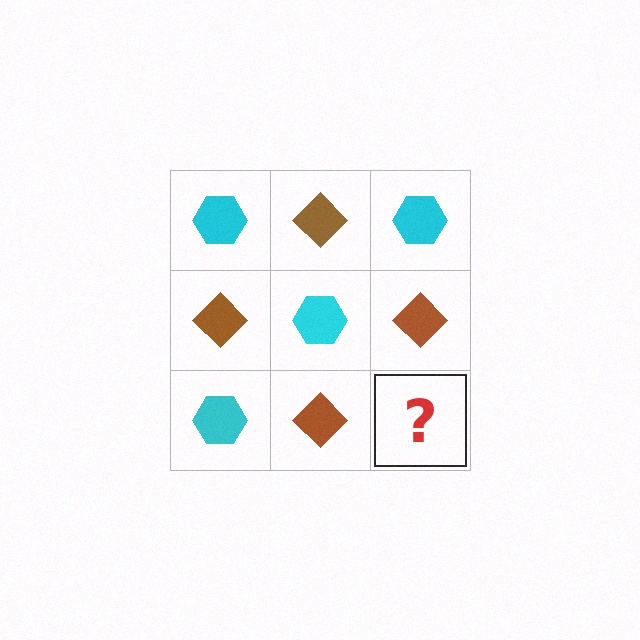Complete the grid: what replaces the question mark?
The question mark should be replaced with a cyan hexagon.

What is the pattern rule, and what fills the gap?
The rule is that it alternates cyan hexagon and brown diamond in a checkerboard pattern. The gap should be filled with a cyan hexagon.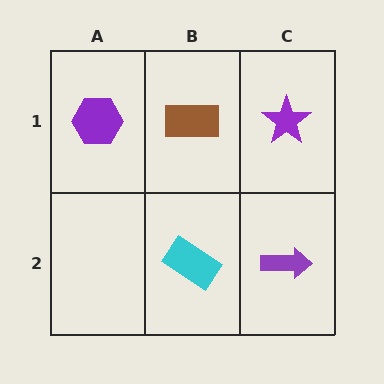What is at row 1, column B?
A brown rectangle.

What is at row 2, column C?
A purple arrow.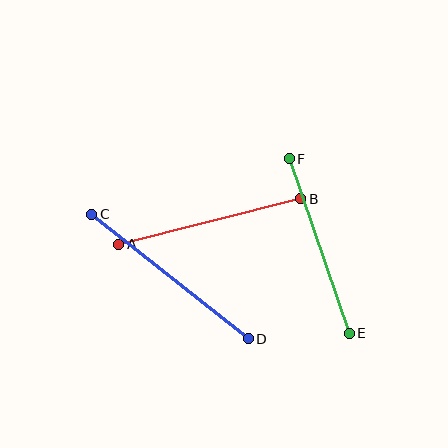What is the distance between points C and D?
The distance is approximately 200 pixels.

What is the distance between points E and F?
The distance is approximately 185 pixels.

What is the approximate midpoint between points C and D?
The midpoint is at approximately (170, 276) pixels.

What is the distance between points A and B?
The distance is approximately 188 pixels.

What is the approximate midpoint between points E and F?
The midpoint is at approximately (319, 246) pixels.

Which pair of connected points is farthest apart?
Points C and D are farthest apart.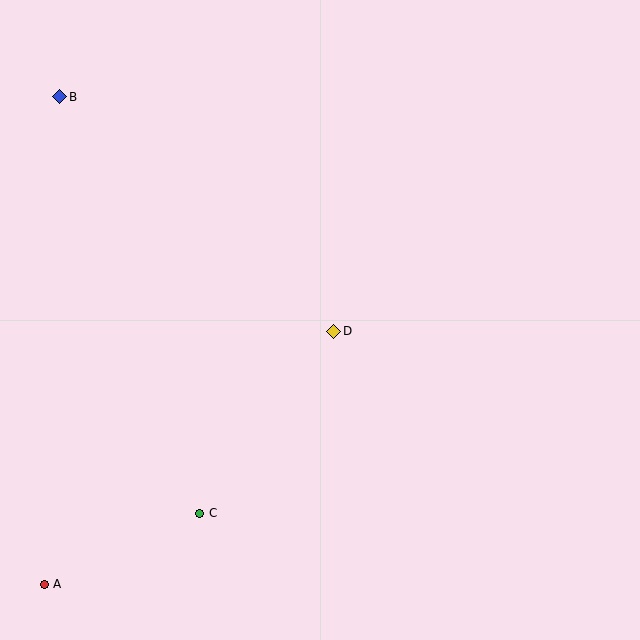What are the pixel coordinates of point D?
Point D is at (334, 331).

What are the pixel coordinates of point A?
Point A is at (44, 584).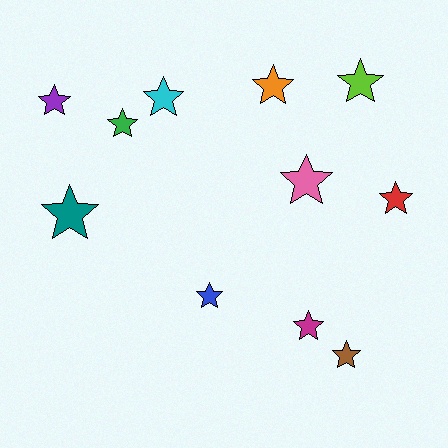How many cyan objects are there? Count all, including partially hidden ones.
There is 1 cyan object.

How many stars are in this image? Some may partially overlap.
There are 11 stars.